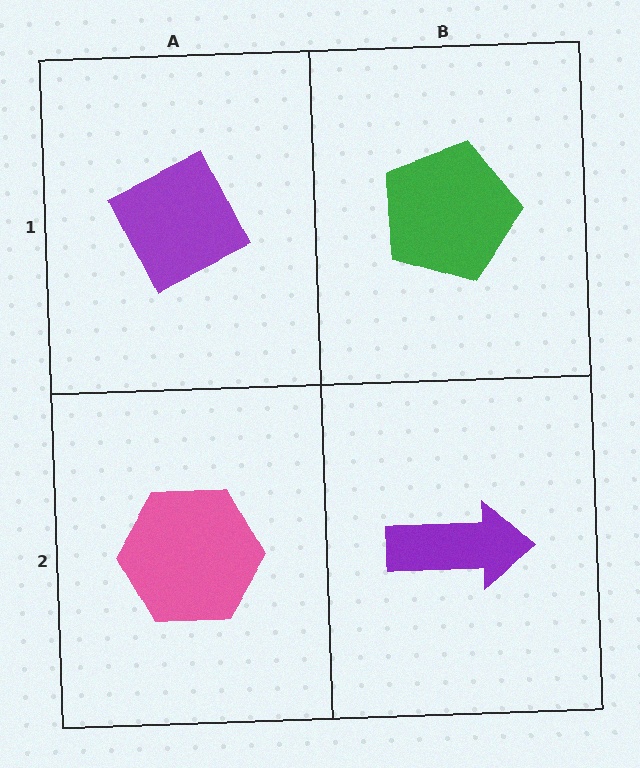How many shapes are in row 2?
2 shapes.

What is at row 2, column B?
A purple arrow.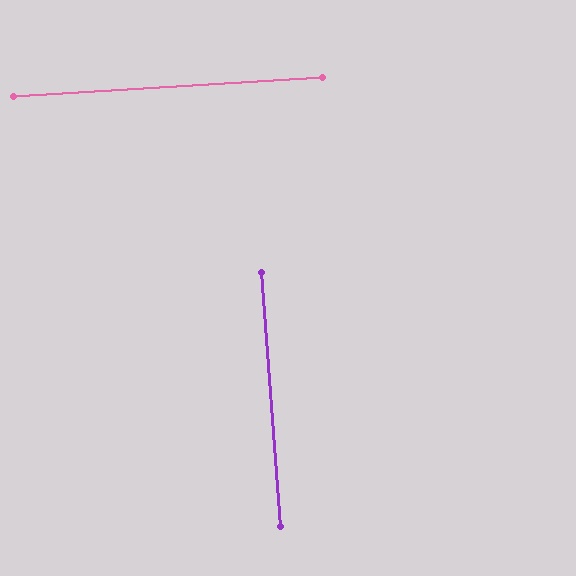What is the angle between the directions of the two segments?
Approximately 89 degrees.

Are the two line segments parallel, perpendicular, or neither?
Perpendicular — they meet at approximately 89°.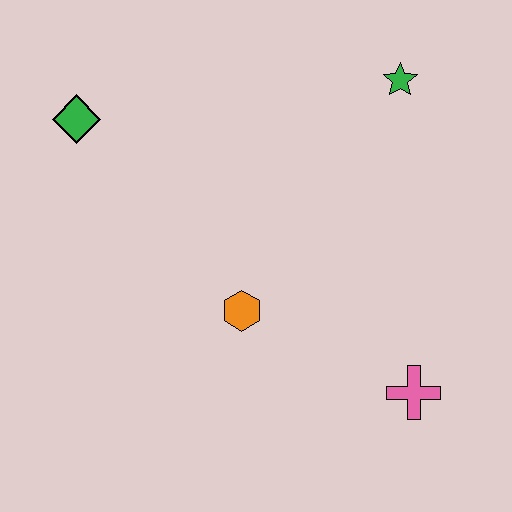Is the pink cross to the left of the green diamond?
No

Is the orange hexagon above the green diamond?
No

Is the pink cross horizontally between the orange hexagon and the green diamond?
No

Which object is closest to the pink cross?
The orange hexagon is closest to the pink cross.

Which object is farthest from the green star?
The green diamond is farthest from the green star.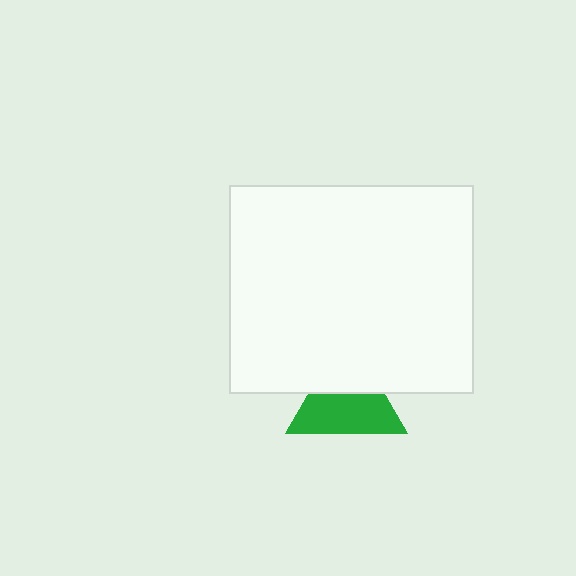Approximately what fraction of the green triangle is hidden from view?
Roughly 39% of the green triangle is hidden behind the white rectangle.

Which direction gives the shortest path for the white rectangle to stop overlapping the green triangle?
Moving up gives the shortest separation.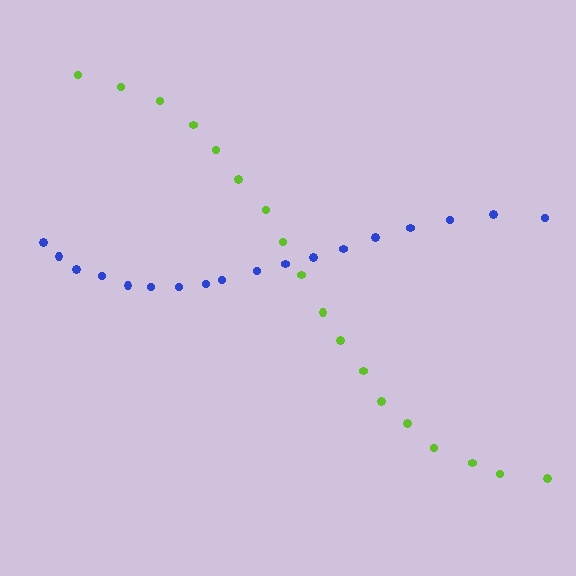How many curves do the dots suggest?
There are 2 distinct paths.